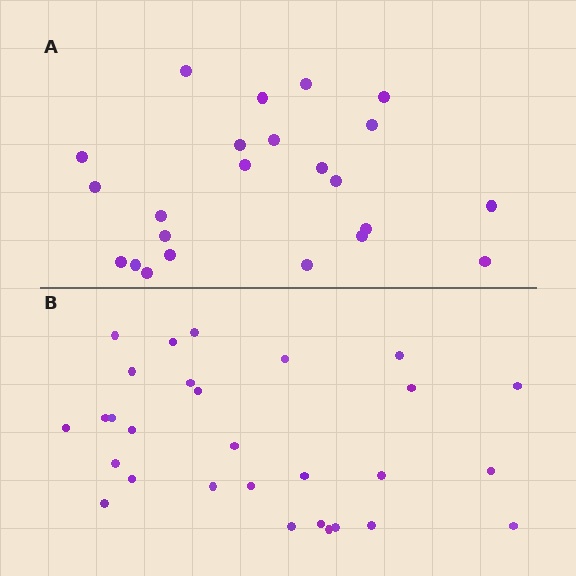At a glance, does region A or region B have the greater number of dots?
Region B (the bottom region) has more dots.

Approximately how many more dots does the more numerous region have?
Region B has about 6 more dots than region A.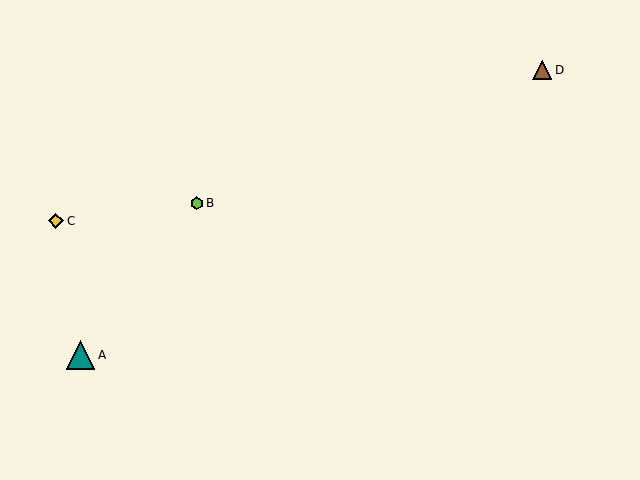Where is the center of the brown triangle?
The center of the brown triangle is at (542, 70).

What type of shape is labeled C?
Shape C is a yellow diamond.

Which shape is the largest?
The teal triangle (labeled A) is the largest.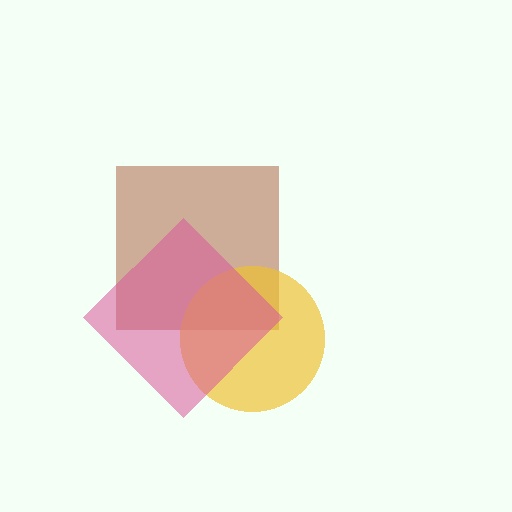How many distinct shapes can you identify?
There are 3 distinct shapes: a brown square, a yellow circle, a pink diamond.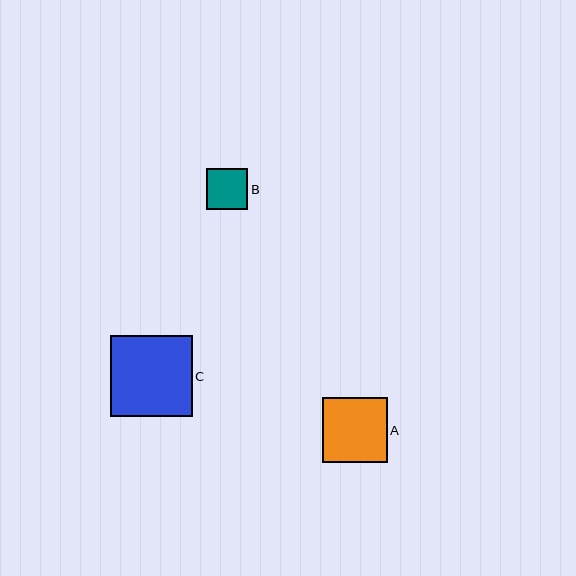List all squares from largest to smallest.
From largest to smallest: C, A, B.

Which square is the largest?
Square C is the largest with a size of approximately 82 pixels.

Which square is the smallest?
Square B is the smallest with a size of approximately 41 pixels.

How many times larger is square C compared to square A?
Square C is approximately 1.3 times the size of square A.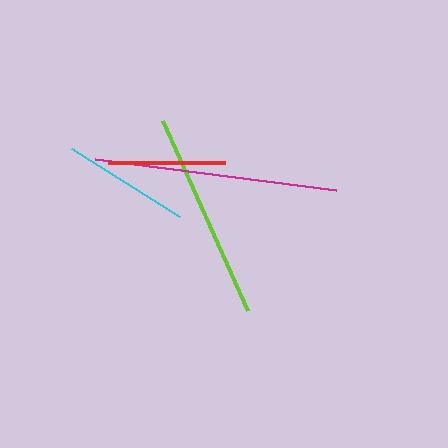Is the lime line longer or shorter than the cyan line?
The lime line is longer than the cyan line.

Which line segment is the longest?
The magenta line is the longest at approximately 242 pixels.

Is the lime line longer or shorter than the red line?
The lime line is longer than the red line.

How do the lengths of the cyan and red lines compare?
The cyan and red lines are approximately the same length.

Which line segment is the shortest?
The red line is the shortest at approximately 117 pixels.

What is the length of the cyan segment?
The cyan segment is approximately 128 pixels long.